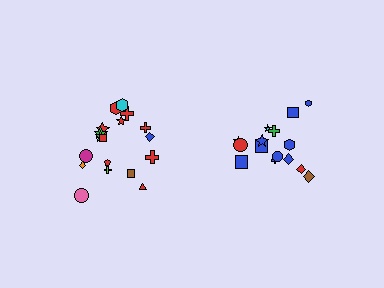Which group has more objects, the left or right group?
The left group.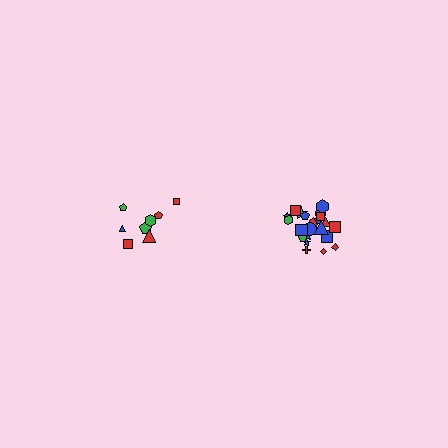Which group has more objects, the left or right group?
The right group.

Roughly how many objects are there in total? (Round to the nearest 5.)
Roughly 30 objects in total.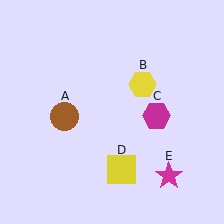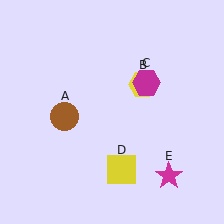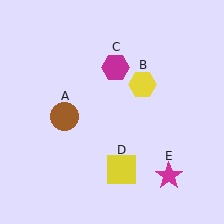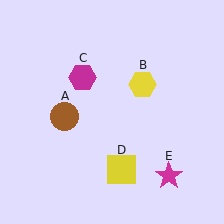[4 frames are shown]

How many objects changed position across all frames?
1 object changed position: magenta hexagon (object C).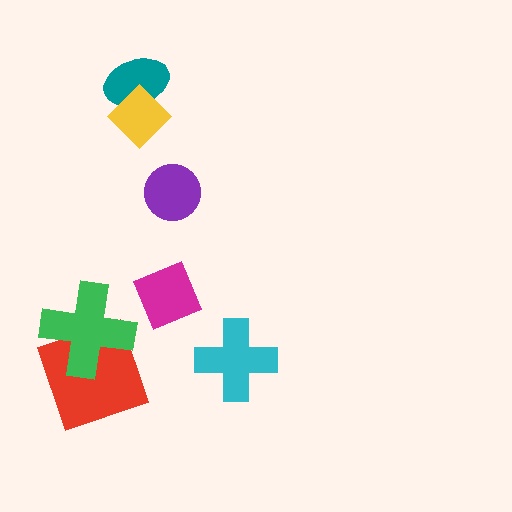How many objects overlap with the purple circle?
0 objects overlap with the purple circle.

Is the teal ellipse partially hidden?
Yes, it is partially covered by another shape.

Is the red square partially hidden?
Yes, it is partially covered by another shape.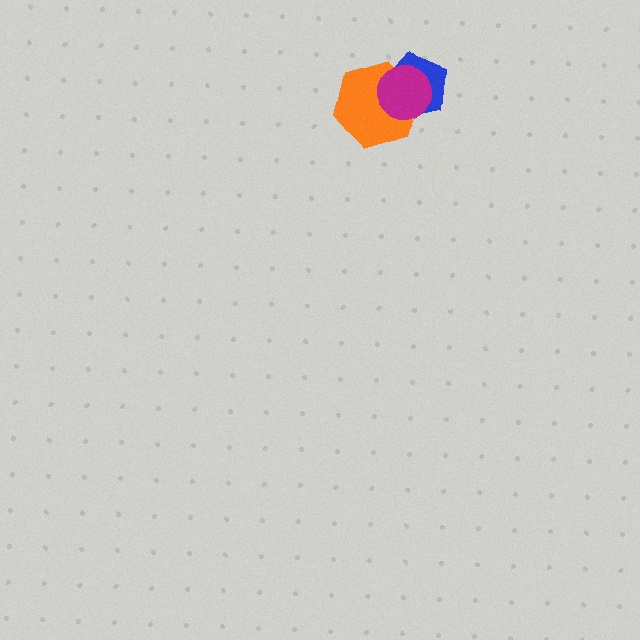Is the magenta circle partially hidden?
No, no other shape covers it.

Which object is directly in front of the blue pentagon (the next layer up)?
The orange hexagon is directly in front of the blue pentagon.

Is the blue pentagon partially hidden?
Yes, it is partially covered by another shape.